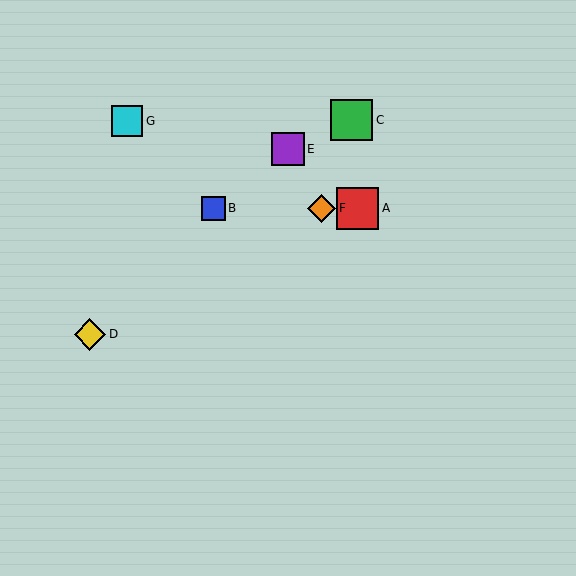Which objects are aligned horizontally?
Objects A, B, F are aligned horizontally.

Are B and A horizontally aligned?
Yes, both are at y≈208.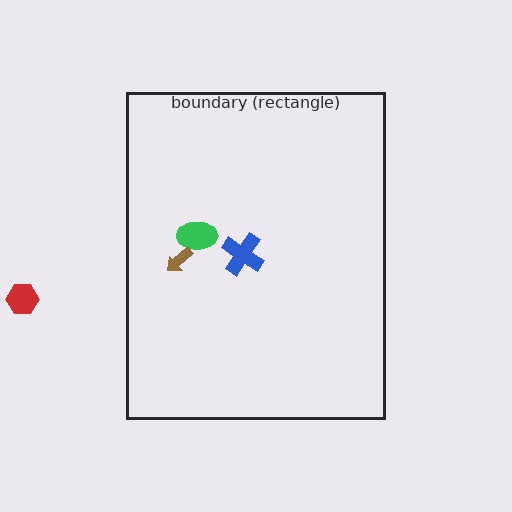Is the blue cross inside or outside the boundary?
Inside.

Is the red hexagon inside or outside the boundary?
Outside.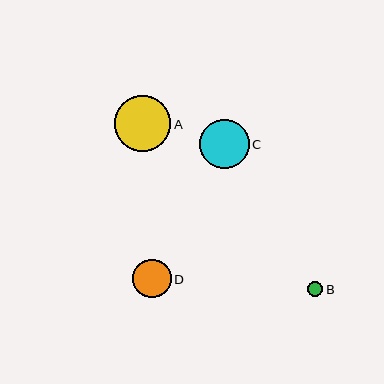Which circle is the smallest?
Circle B is the smallest with a size of approximately 15 pixels.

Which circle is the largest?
Circle A is the largest with a size of approximately 56 pixels.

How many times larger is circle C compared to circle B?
Circle C is approximately 3.3 times the size of circle B.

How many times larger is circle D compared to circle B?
Circle D is approximately 2.6 times the size of circle B.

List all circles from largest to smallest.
From largest to smallest: A, C, D, B.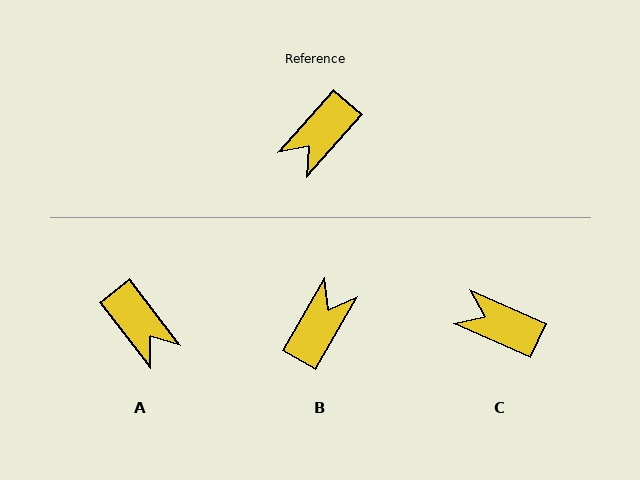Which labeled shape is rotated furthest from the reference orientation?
B, about 168 degrees away.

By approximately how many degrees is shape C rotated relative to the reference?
Approximately 72 degrees clockwise.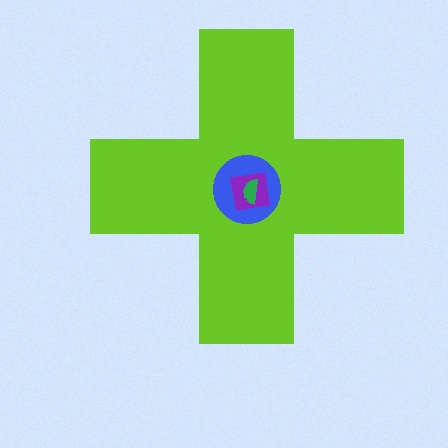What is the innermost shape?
The green semicircle.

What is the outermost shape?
The lime cross.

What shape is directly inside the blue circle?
The purple square.